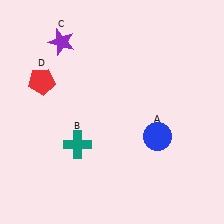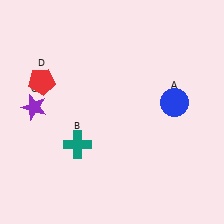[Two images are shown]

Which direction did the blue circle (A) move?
The blue circle (A) moved up.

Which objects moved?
The objects that moved are: the blue circle (A), the purple star (C).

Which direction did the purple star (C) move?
The purple star (C) moved down.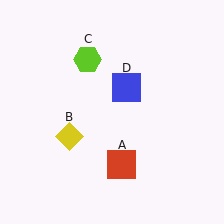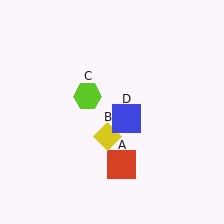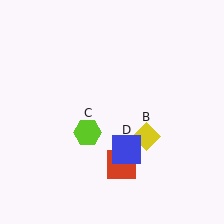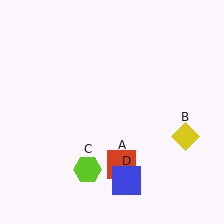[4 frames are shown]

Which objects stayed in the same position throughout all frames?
Red square (object A) remained stationary.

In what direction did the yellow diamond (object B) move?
The yellow diamond (object B) moved right.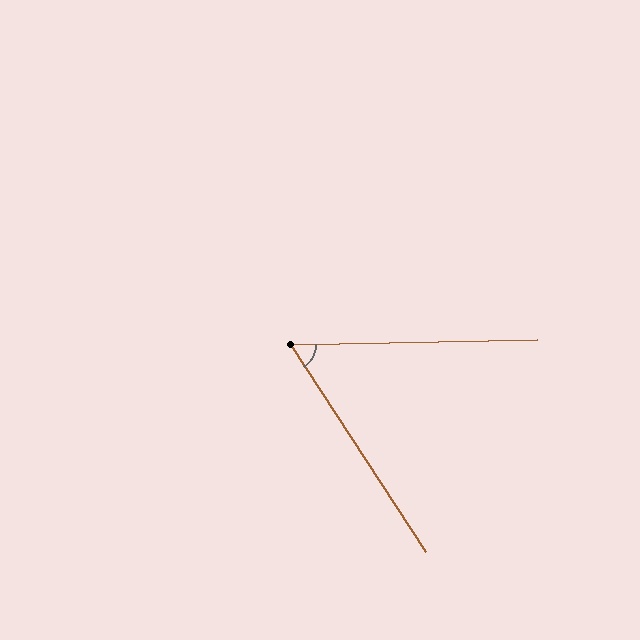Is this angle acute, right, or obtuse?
It is acute.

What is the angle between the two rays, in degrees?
Approximately 58 degrees.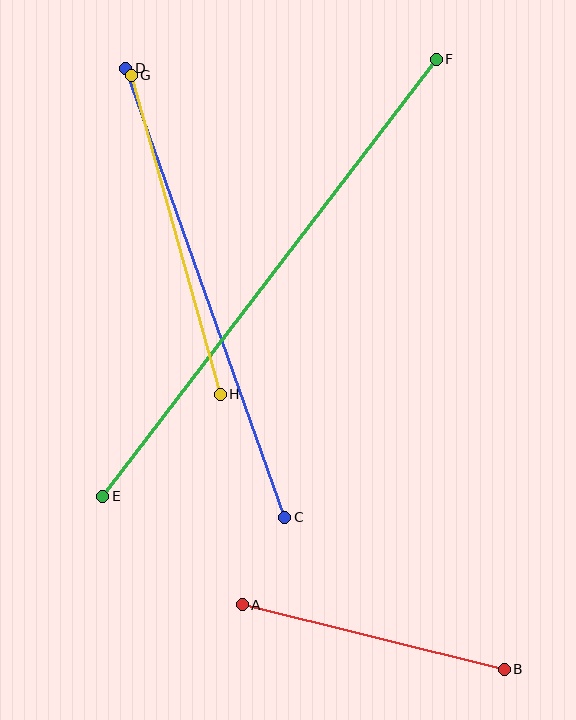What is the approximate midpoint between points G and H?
The midpoint is at approximately (176, 235) pixels.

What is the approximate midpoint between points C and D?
The midpoint is at approximately (205, 293) pixels.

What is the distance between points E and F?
The distance is approximately 550 pixels.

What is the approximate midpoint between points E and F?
The midpoint is at approximately (269, 278) pixels.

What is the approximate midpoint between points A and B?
The midpoint is at approximately (373, 637) pixels.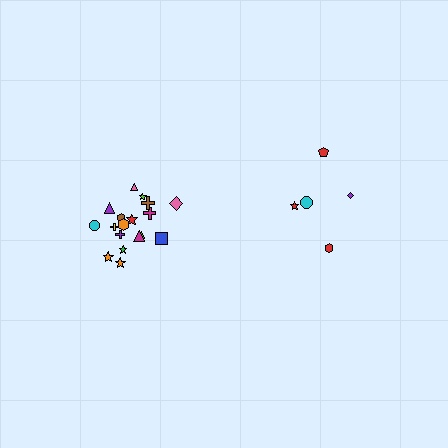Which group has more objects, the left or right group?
The left group.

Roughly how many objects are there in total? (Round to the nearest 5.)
Roughly 25 objects in total.